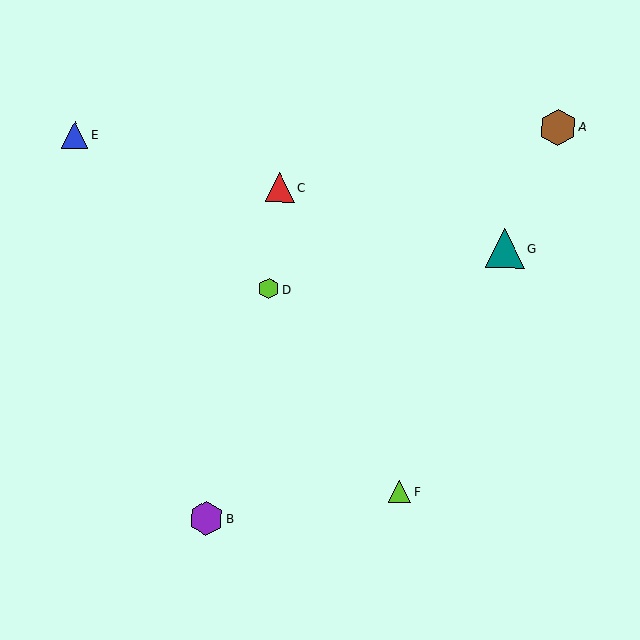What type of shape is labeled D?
Shape D is a lime hexagon.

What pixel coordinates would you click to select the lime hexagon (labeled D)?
Click at (269, 289) to select the lime hexagon D.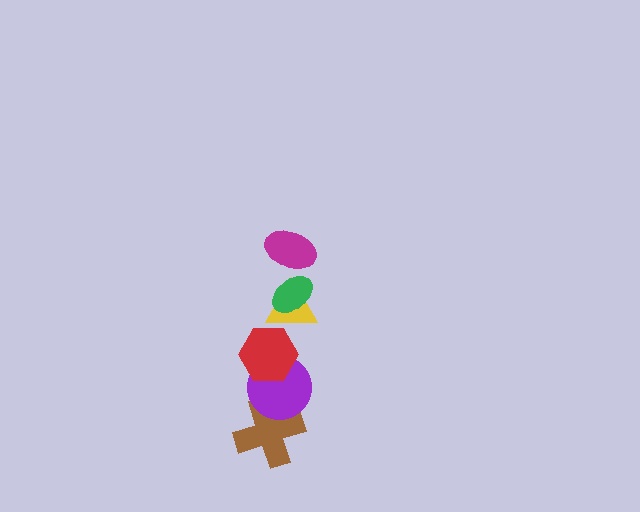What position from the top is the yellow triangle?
The yellow triangle is 3rd from the top.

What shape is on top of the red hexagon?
The yellow triangle is on top of the red hexagon.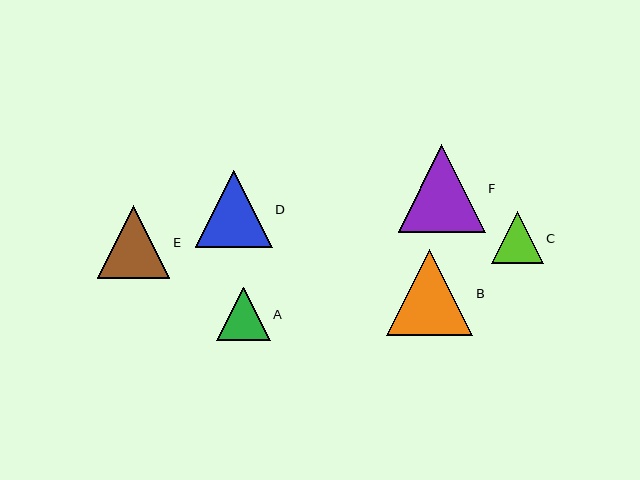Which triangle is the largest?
Triangle F is the largest with a size of approximately 87 pixels.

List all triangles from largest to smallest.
From largest to smallest: F, B, D, E, A, C.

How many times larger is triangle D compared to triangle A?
Triangle D is approximately 1.4 times the size of triangle A.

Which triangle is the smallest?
Triangle C is the smallest with a size of approximately 52 pixels.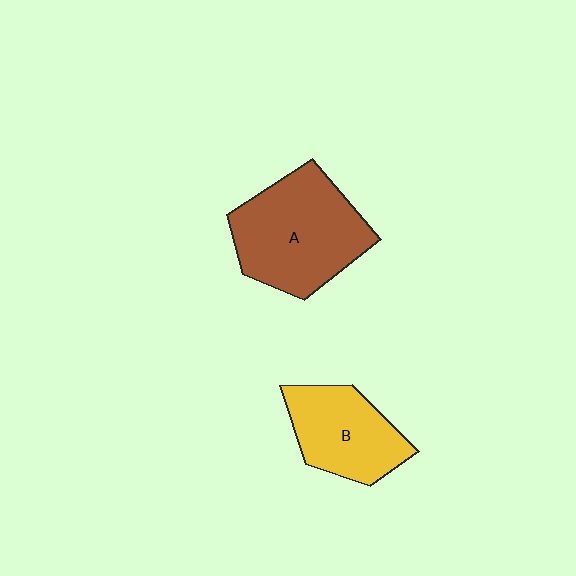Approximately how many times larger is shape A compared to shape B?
Approximately 1.4 times.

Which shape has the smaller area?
Shape B (yellow).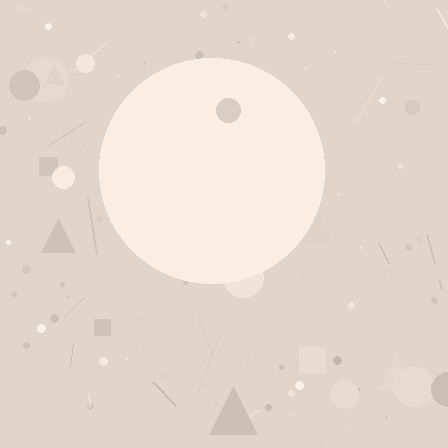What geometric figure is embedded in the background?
A circle is embedded in the background.